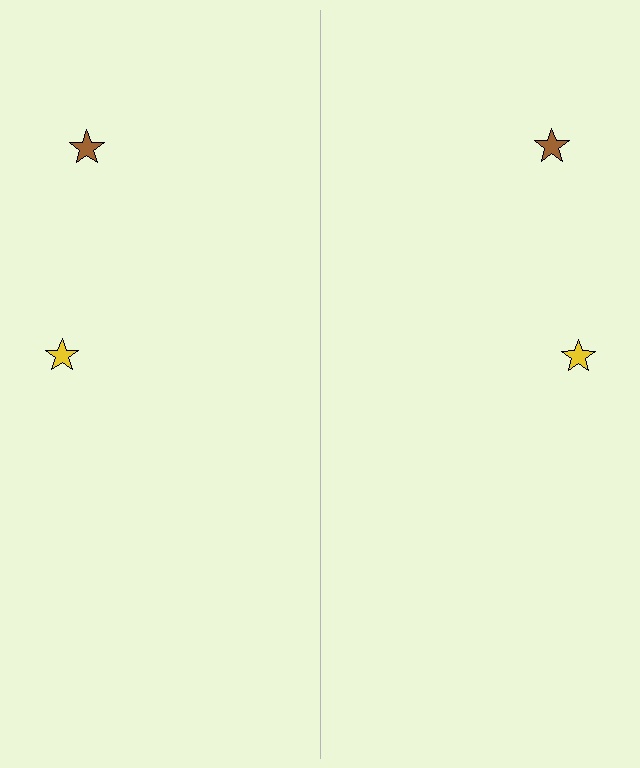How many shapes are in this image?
There are 4 shapes in this image.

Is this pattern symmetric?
Yes, this pattern has bilateral (reflection) symmetry.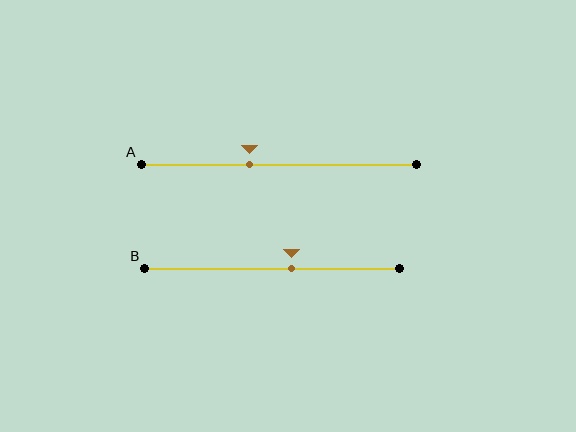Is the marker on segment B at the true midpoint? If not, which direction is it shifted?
No, the marker on segment B is shifted to the right by about 8% of the segment length.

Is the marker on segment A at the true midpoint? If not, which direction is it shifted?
No, the marker on segment A is shifted to the left by about 11% of the segment length.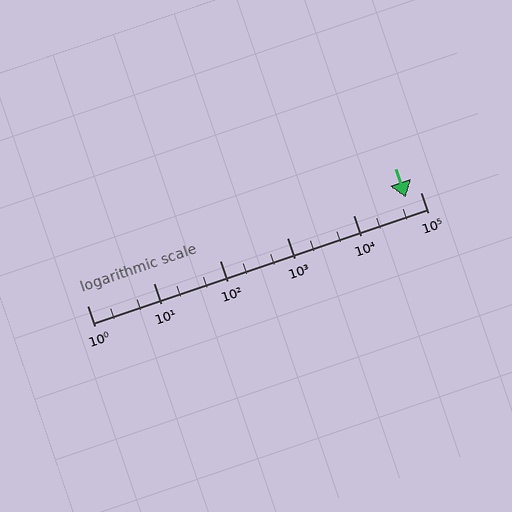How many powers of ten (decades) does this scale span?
The scale spans 5 decades, from 1 to 100000.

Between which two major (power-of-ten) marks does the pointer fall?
The pointer is between 10000 and 100000.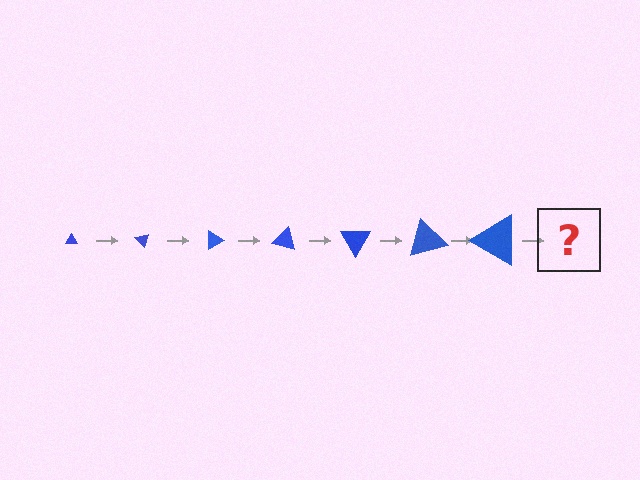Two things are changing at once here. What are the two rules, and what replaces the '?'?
The two rules are that the triangle grows larger each step and it rotates 45 degrees each step. The '?' should be a triangle, larger than the previous one and rotated 315 degrees from the start.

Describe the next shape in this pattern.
It should be a triangle, larger than the previous one and rotated 315 degrees from the start.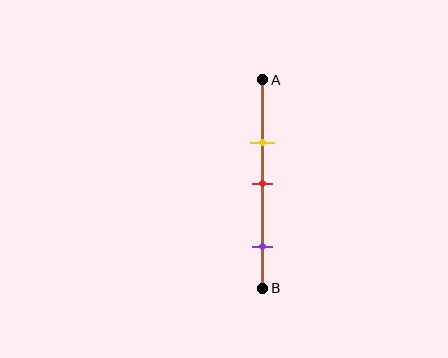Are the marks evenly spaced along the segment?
No, the marks are not evenly spaced.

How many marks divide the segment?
There are 3 marks dividing the segment.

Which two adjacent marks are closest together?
The yellow and red marks are the closest adjacent pair.